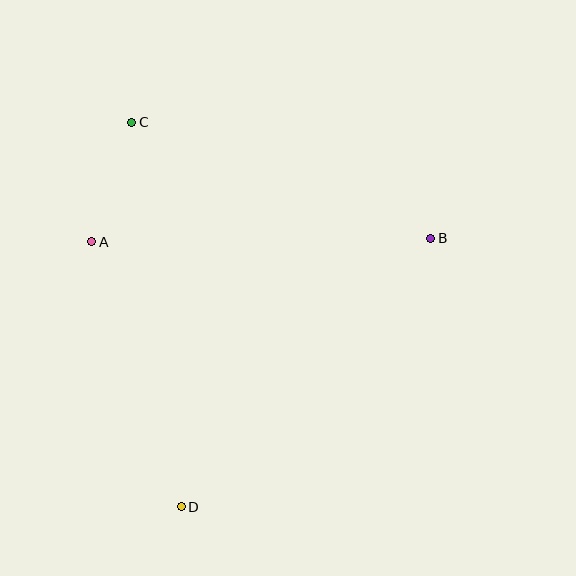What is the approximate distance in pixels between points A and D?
The distance between A and D is approximately 280 pixels.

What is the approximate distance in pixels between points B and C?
The distance between B and C is approximately 321 pixels.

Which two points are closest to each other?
Points A and C are closest to each other.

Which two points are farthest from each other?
Points C and D are farthest from each other.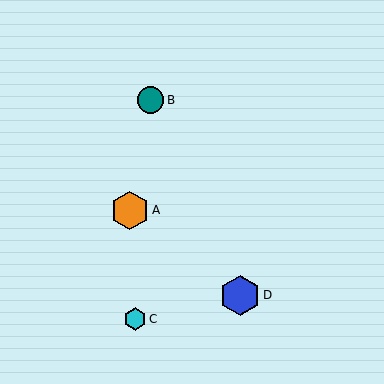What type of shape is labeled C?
Shape C is a cyan hexagon.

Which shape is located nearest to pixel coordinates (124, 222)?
The orange hexagon (labeled A) at (130, 210) is nearest to that location.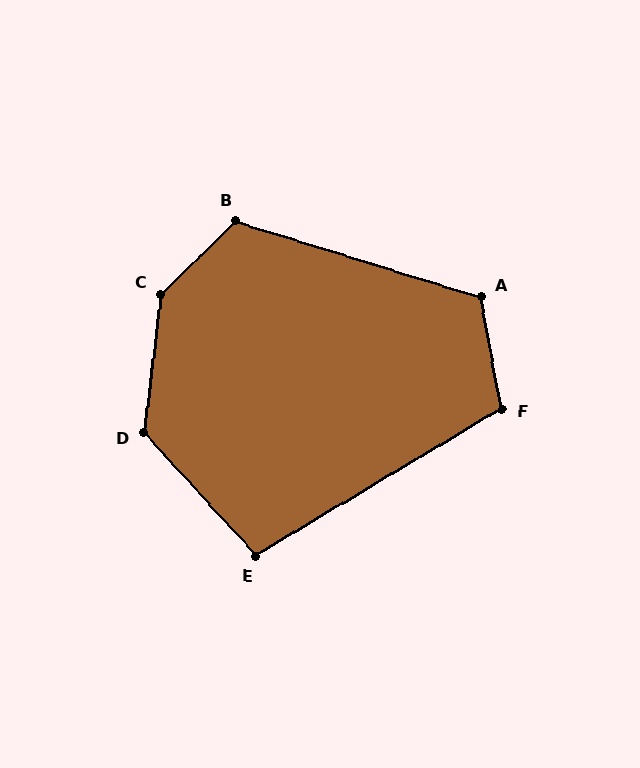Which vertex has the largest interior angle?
C, at approximately 141 degrees.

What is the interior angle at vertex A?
Approximately 117 degrees (obtuse).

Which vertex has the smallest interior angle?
E, at approximately 102 degrees.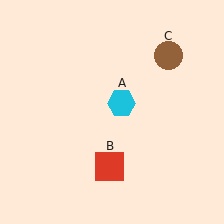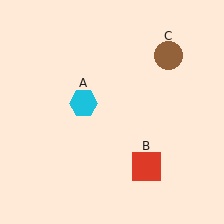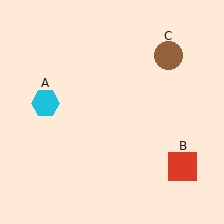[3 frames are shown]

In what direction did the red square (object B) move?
The red square (object B) moved right.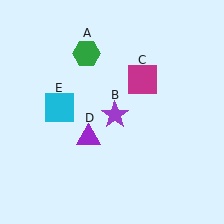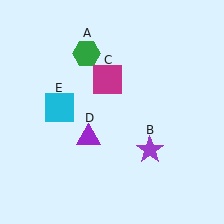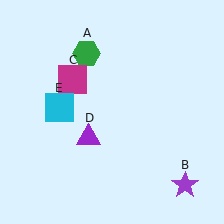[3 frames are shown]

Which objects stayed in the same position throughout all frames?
Green hexagon (object A) and purple triangle (object D) and cyan square (object E) remained stationary.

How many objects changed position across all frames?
2 objects changed position: purple star (object B), magenta square (object C).